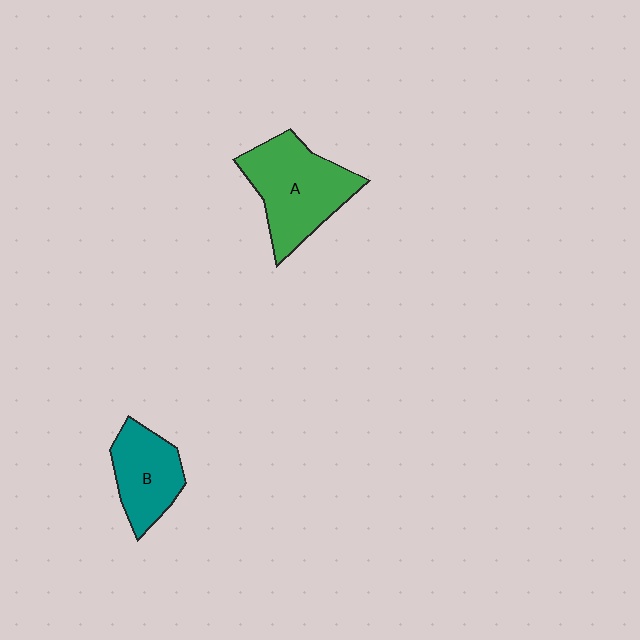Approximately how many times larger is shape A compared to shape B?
Approximately 1.5 times.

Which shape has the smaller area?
Shape B (teal).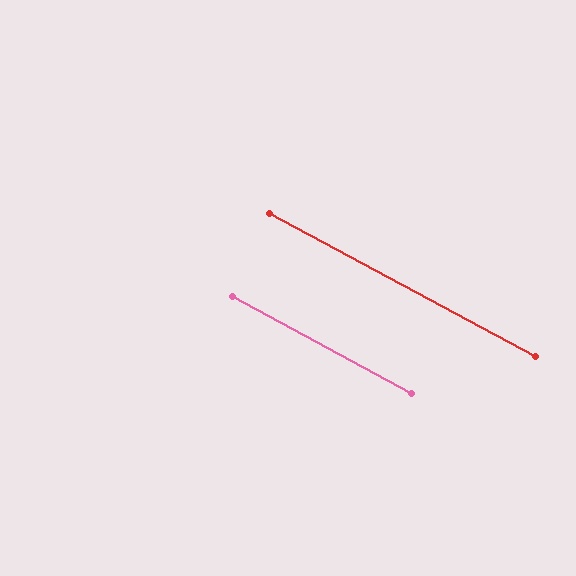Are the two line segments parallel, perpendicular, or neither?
Parallel — their directions differ by only 0.4°.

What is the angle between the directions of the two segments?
Approximately 0 degrees.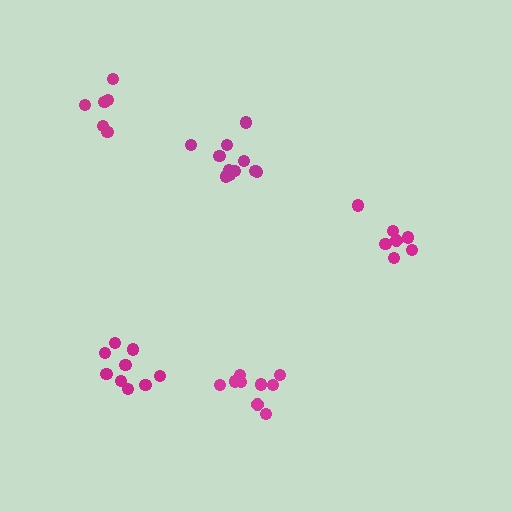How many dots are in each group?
Group 1: 11 dots, Group 2: 7 dots, Group 3: 9 dots, Group 4: 6 dots, Group 5: 9 dots (42 total).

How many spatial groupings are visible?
There are 5 spatial groupings.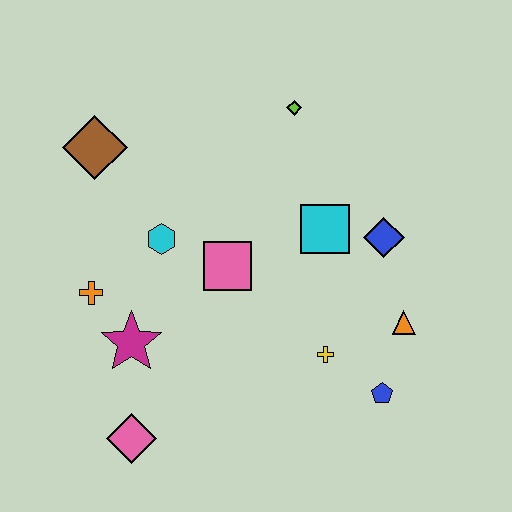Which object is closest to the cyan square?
The blue diamond is closest to the cyan square.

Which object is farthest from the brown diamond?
The blue pentagon is farthest from the brown diamond.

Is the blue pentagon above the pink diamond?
Yes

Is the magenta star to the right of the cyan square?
No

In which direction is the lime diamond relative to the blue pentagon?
The lime diamond is above the blue pentagon.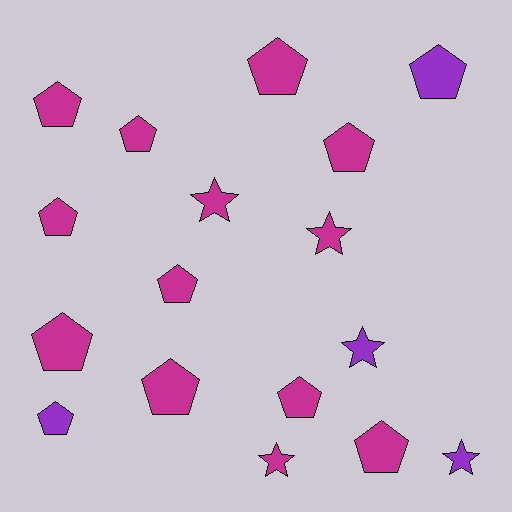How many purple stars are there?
There are 2 purple stars.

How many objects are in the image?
There are 17 objects.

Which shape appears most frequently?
Pentagon, with 12 objects.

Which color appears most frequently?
Magenta, with 13 objects.